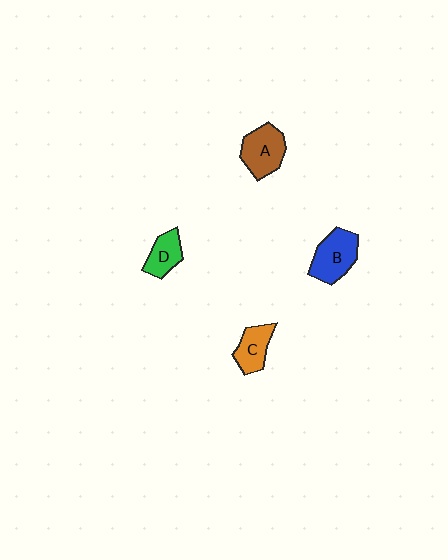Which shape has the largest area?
Shape B (blue).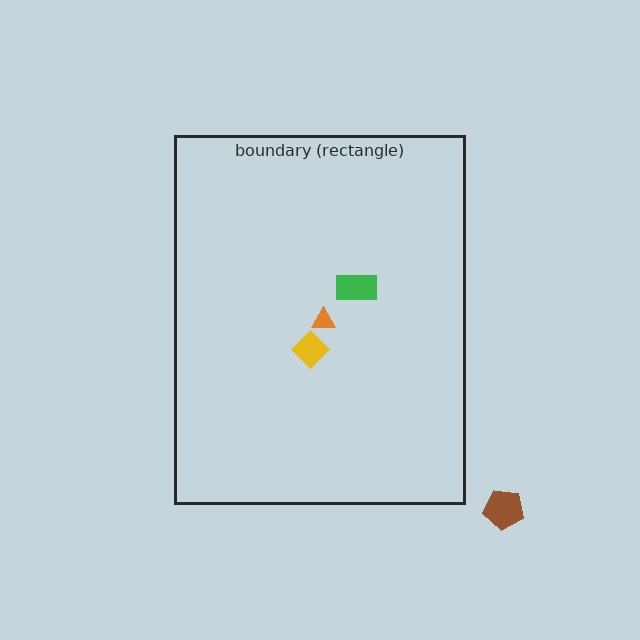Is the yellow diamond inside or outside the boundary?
Inside.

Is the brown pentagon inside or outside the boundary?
Outside.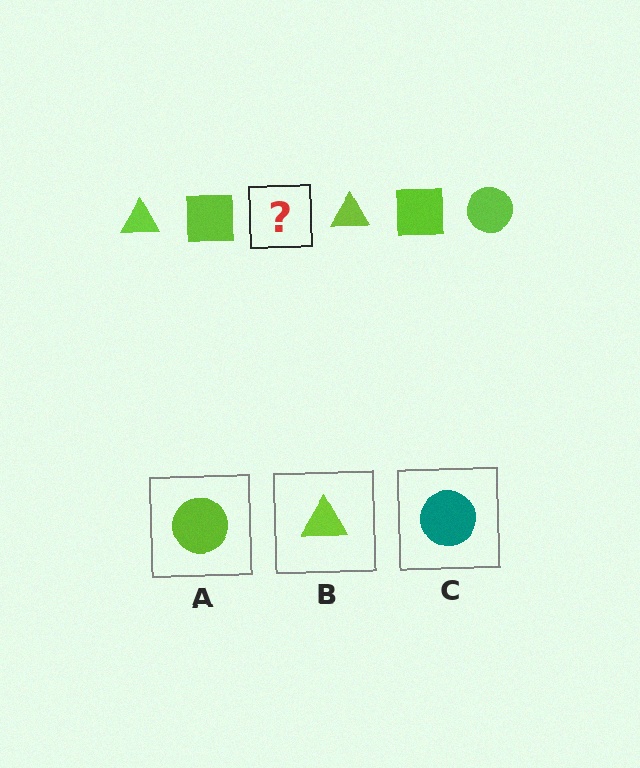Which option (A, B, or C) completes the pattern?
A.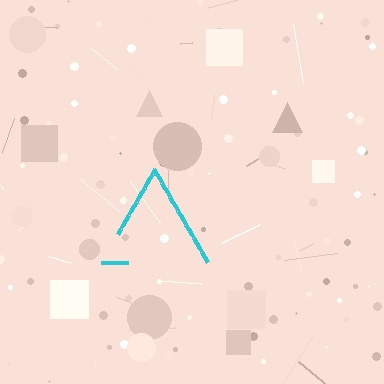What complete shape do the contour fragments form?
The contour fragments form a triangle.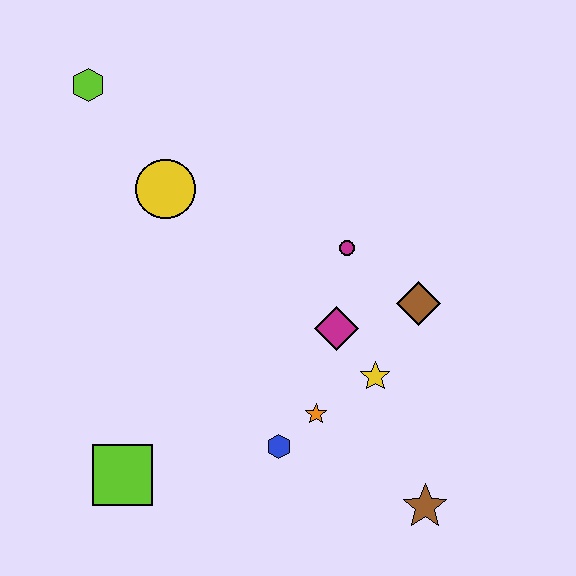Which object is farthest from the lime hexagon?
The brown star is farthest from the lime hexagon.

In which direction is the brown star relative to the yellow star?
The brown star is below the yellow star.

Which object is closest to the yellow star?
The magenta diamond is closest to the yellow star.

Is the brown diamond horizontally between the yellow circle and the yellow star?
No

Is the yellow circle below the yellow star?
No